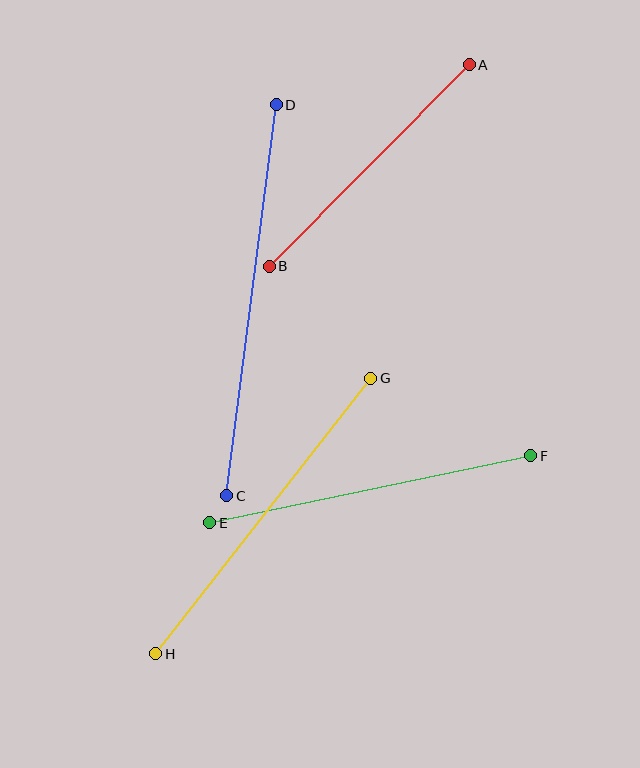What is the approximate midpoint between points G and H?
The midpoint is at approximately (263, 516) pixels.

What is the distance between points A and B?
The distance is approximately 284 pixels.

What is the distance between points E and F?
The distance is approximately 328 pixels.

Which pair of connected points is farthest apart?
Points C and D are farthest apart.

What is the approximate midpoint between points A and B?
The midpoint is at approximately (369, 165) pixels.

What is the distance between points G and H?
The distance is approximately 349 pixels.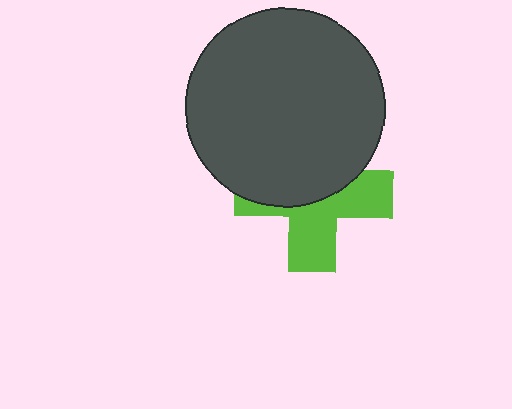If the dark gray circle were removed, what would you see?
You would see the complete lime cross.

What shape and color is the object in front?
The object in front is a dark gray circle.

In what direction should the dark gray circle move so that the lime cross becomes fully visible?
The dark gray circle should move up. That is the shortest direction to clear the overlap and leave the lime cross fully visible.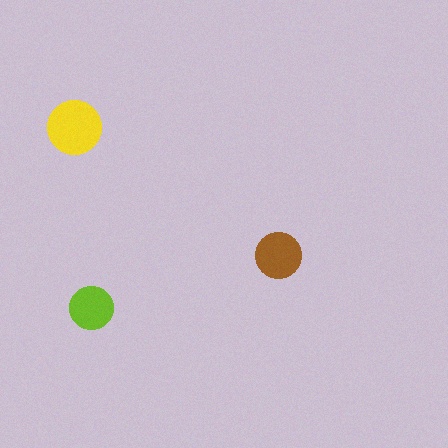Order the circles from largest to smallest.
the yellow one, the brown one, the lime one.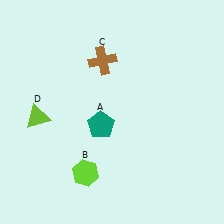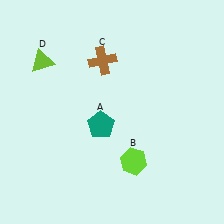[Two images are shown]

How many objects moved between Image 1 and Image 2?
2 objects moved between the two images.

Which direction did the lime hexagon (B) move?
The lime hexagon (B) moved right.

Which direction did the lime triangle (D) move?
The lime triangle (D) moved up.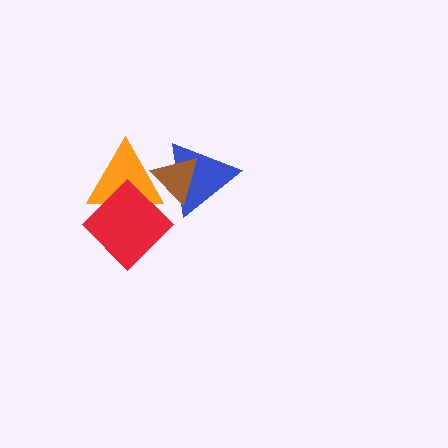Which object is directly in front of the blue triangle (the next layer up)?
The brown triangle is directly in front of the blue triangle.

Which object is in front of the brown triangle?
The orange triangle is in front of the brown triangle.